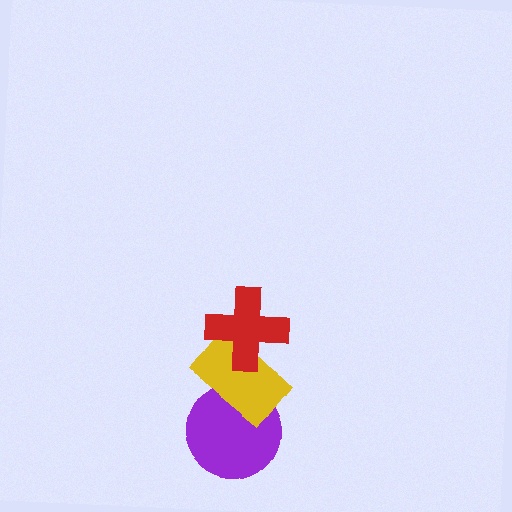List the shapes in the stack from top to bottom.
From top to bottom: the red cross, the yellow rectangle, the purple circle.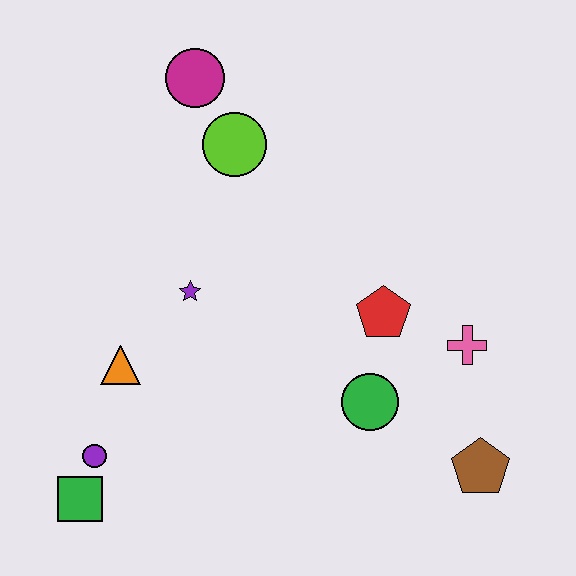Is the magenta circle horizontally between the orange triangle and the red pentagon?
Yes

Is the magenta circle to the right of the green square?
Yes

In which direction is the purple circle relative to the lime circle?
The purple circle is below the lime circle.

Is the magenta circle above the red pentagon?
Yes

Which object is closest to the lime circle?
The magenta circle is closest to the lime circle.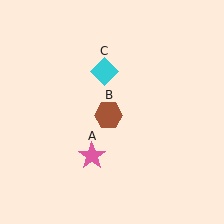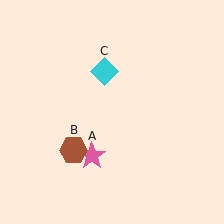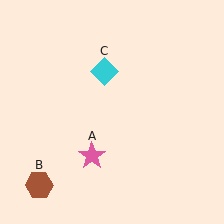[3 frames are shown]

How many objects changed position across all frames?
1 object changed position: brown hexagon (object B).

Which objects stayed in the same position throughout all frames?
Pink star (object A) and cyan diamond (object C) remained stationary.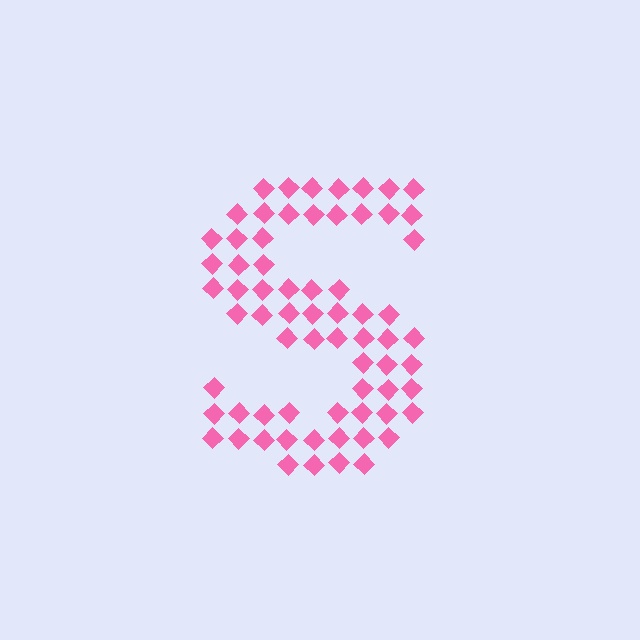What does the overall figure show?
The overall figure shows the letter S.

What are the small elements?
The small elements are diamonds.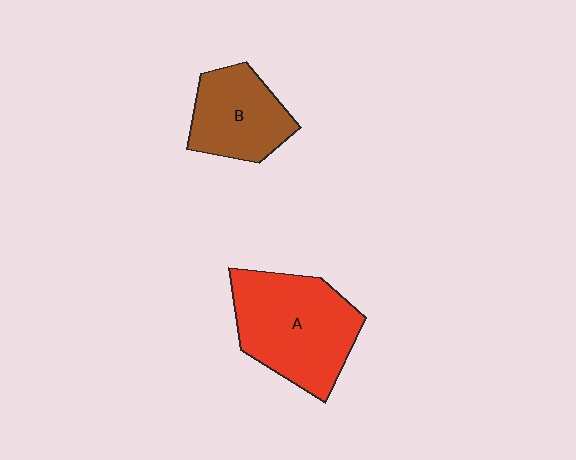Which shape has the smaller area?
Shape B (brown).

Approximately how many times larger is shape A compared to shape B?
Approximately 1.5 times.